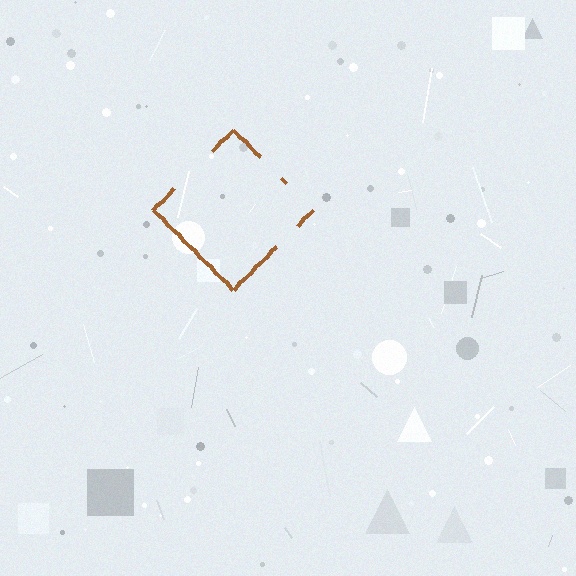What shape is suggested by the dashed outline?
The dashed outline suggests a diamond.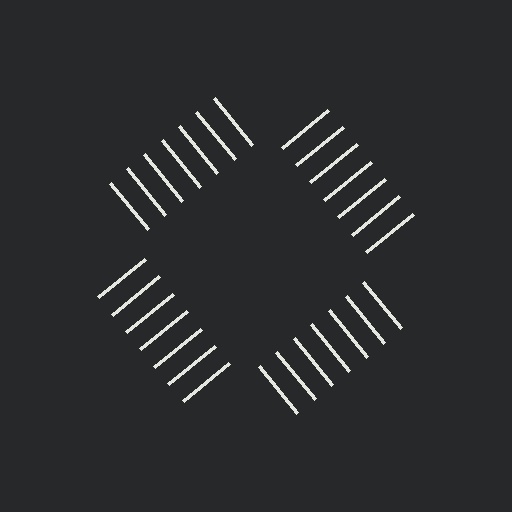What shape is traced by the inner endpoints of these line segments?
An illusory square — the line segments terminate on its edges but no continuous stroke is drawn.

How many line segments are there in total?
28 — 7 along each of the 4 edges.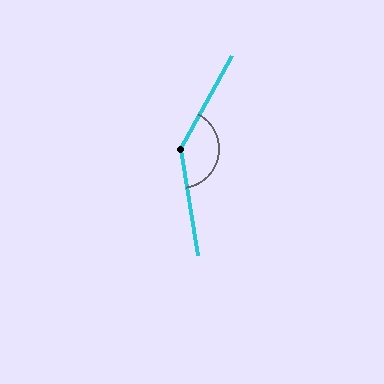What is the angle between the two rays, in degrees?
Approximately 142 degrees.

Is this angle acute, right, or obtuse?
It is obtuse.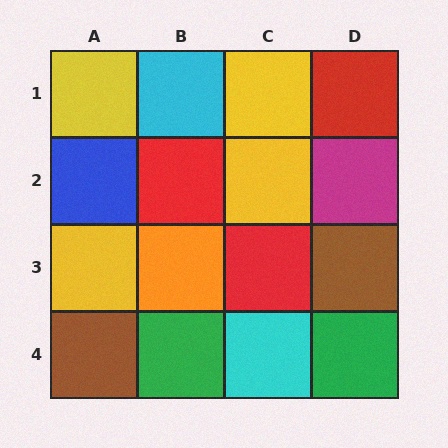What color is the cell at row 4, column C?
Cyan.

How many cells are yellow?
4 cells are yellow.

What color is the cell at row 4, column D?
Green.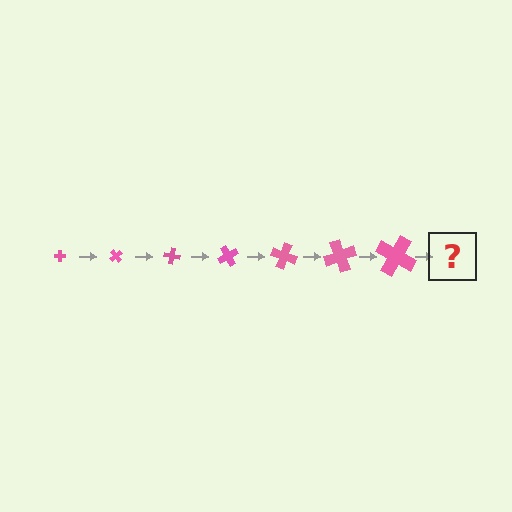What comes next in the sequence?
The next element should be a cross, larger than the previous one and rotated 350 degrees from the start.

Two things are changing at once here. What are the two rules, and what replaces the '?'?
The two rules are that the cross grows larger each step and it rotates 50 degrees each step. The '?' should be a cross, larger than the previous one and rotated 350 degrees from the start.